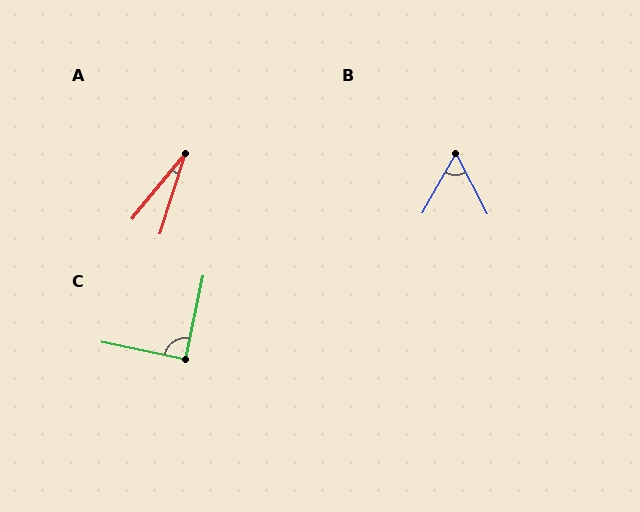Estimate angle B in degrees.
Approximately 57 degrees.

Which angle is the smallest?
A, at approximately 22 degrees.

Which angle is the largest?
C, at approximately 90 degrees.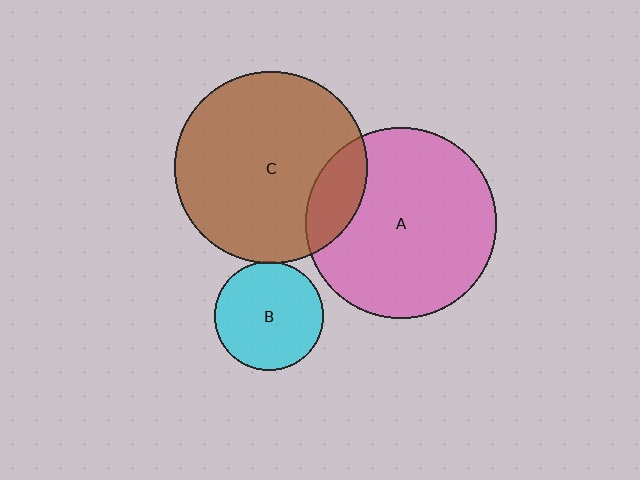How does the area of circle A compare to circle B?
Approximately 3.1 times.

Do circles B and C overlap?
Yes.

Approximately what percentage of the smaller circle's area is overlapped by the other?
Approximately 5%.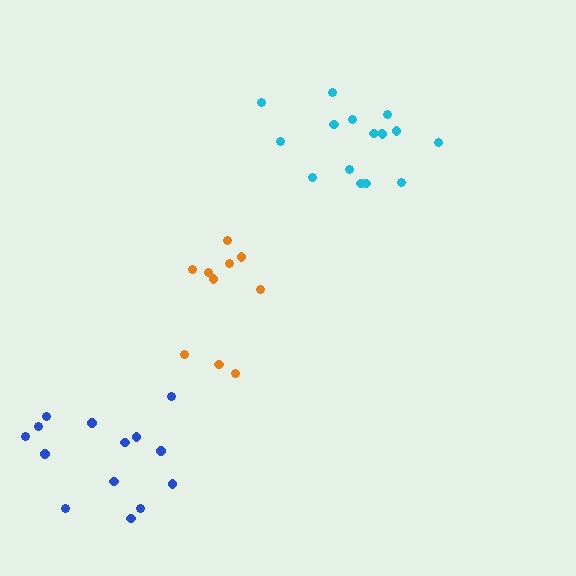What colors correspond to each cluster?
The clusters are colored: orange, cyan, blue.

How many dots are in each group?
Group 1: 10 dots, Group 2: 16 dots, Group 3: 14 dots (40 total).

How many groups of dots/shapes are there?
There are 3 groups.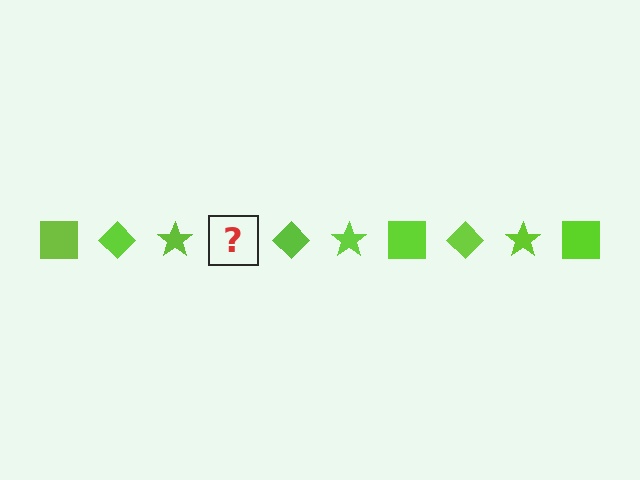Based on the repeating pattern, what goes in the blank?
The blank should be a lime square.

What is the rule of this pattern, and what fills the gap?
The rule is that the pattern cycles through square, diamond, star shapes in lime. The gap should be filled with a lime square.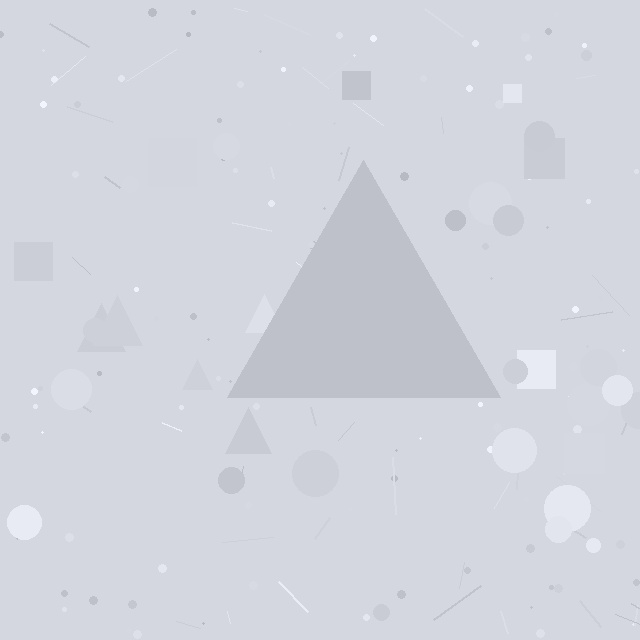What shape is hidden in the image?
A triangle is hidden in the image.